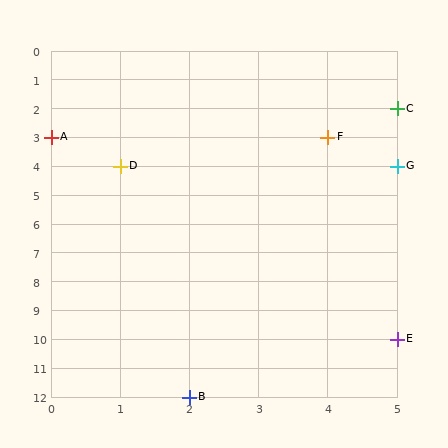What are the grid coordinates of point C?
Point C is at grid coordinates (5, 2).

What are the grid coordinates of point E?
Point E is at grid coordinates (5, 10).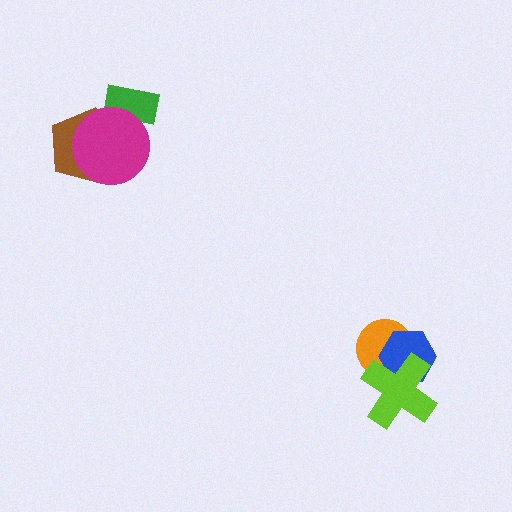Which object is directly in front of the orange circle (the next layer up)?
The blue hexagon is directly in front of the orange circle.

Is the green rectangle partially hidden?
Yes, it is partially covered by another shape.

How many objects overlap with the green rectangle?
1 object overlaps with the green rectangle.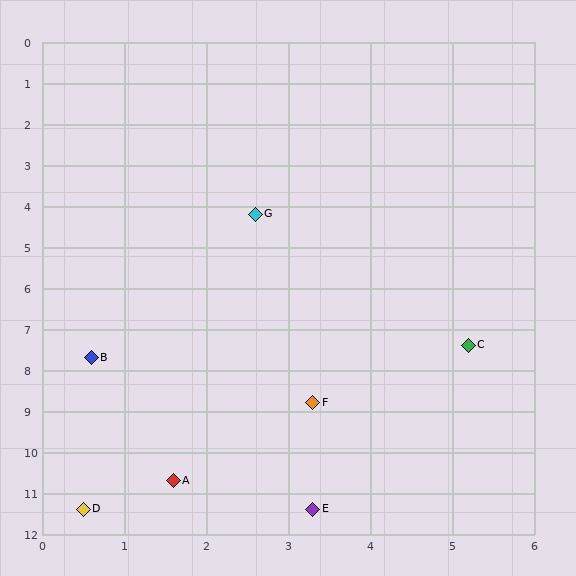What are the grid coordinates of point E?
Point E is at approximately (3.3, 11.4).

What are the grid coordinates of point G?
Point G is at approximately (2.6, 4.2).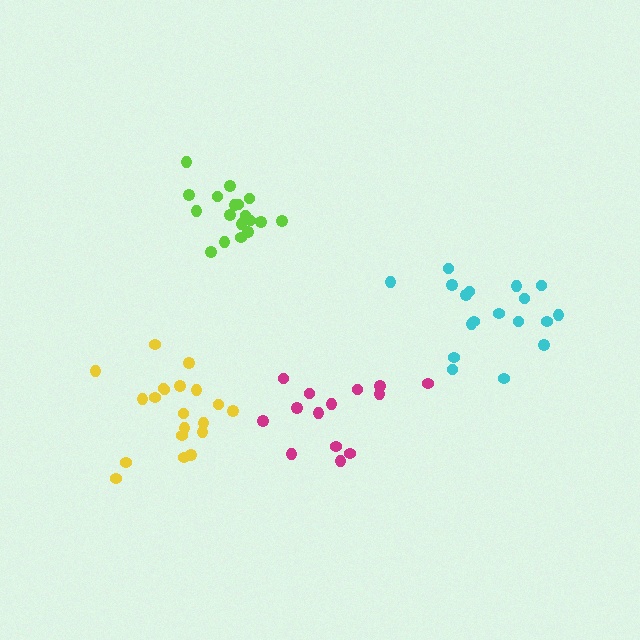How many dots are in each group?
Group 1: 20 dots, Group 2: 18 dots, Group 3: 18 dots, Group 4: 14 dots (70 total).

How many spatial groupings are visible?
There are 4 spatial groupings.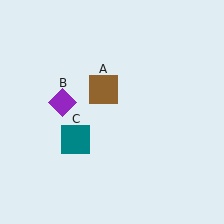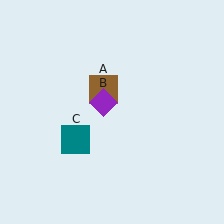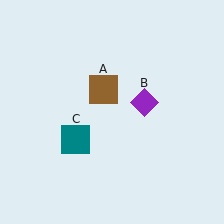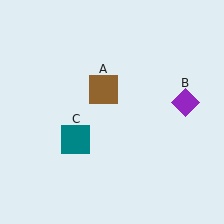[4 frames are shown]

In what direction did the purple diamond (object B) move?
The purple diamond (object B) moved right.